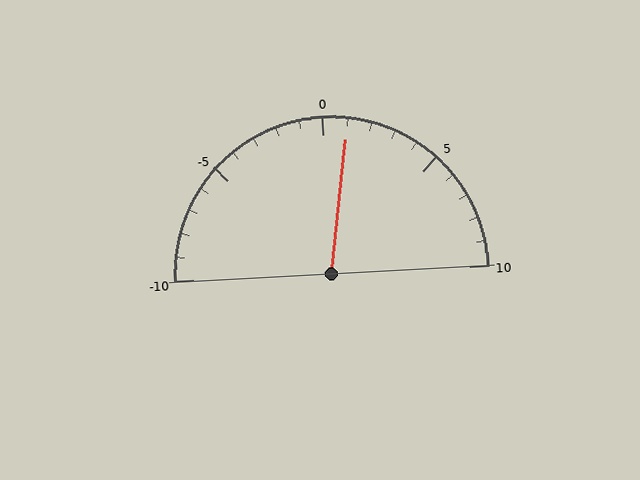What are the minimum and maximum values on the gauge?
The gauge ranges from -10 to 10.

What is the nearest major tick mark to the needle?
The nearest major tick mark is 0.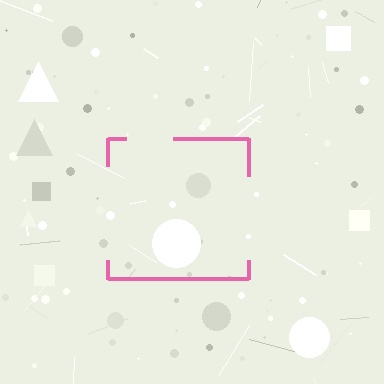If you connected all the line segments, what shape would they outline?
They would outline a square.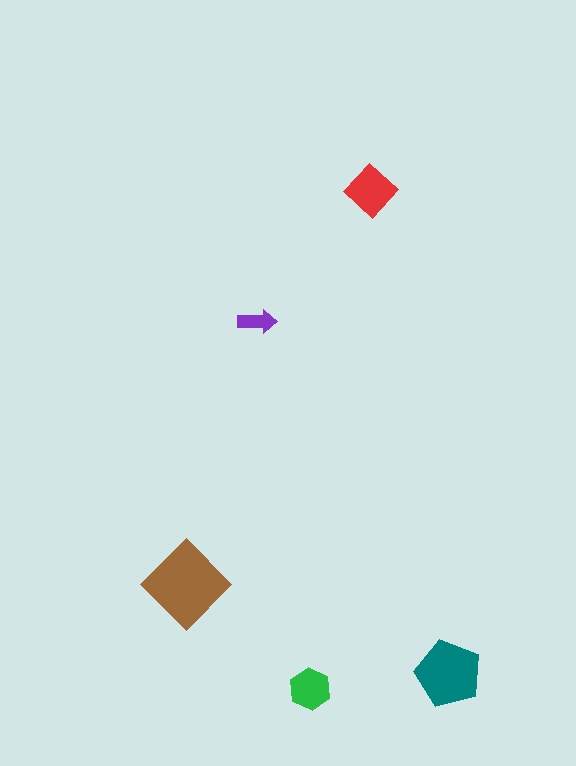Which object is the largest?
The brown diamond.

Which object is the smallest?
The purple arrow.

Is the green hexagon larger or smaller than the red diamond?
Smaller.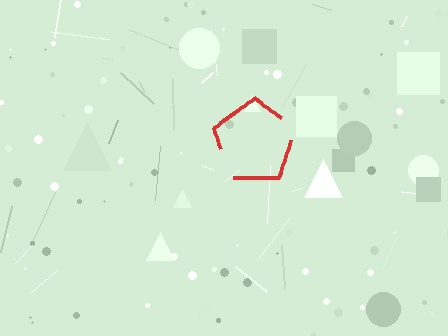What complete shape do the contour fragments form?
The contour fragments form a pentagon.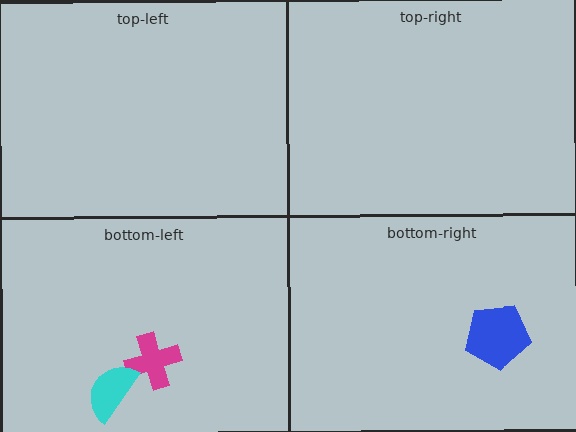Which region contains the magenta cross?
The bottom-left region.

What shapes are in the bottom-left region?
The magenta cross, the cyan semicircle.